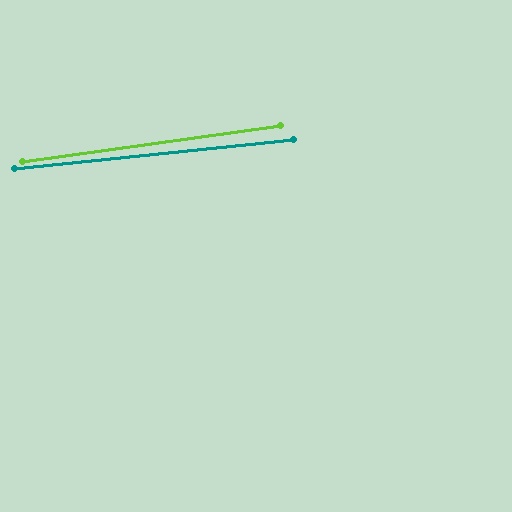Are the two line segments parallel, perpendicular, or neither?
Parallel — their directions differ by only 1.8°.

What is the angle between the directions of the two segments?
Approximately 2 degrees.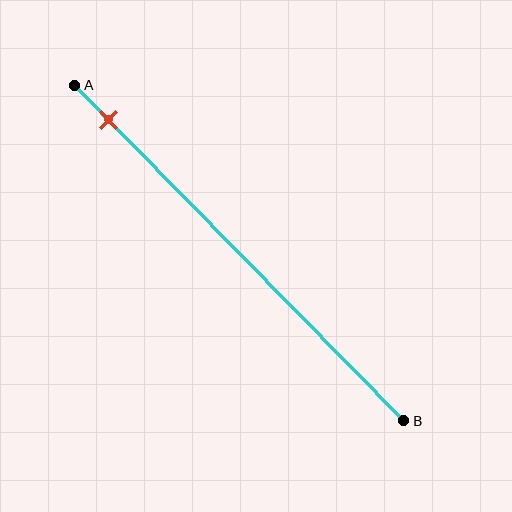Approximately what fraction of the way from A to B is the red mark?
The red mark is approximately 10% of the way from A to B.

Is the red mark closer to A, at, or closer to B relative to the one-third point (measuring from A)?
The red mark is closer to point A than the one-third point of segment AB.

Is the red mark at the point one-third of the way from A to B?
No, the mark is at about 10% from A, not at the 33% one-third point.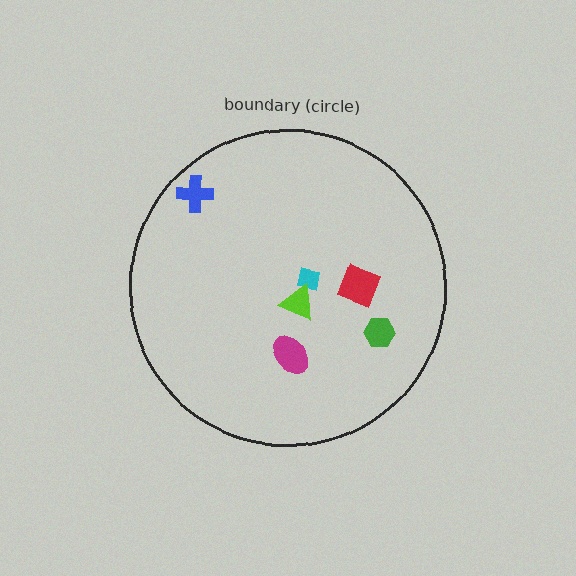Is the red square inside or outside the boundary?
Inside.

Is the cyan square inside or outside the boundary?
Inside.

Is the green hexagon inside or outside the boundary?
Inside.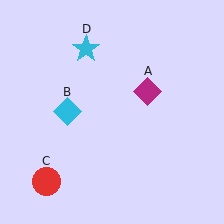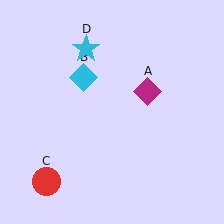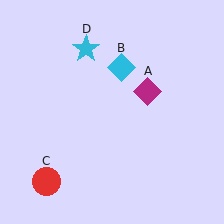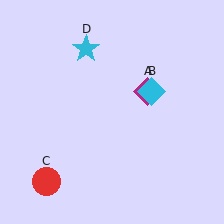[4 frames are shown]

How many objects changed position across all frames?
1 object changed position: cyan diamond (object B).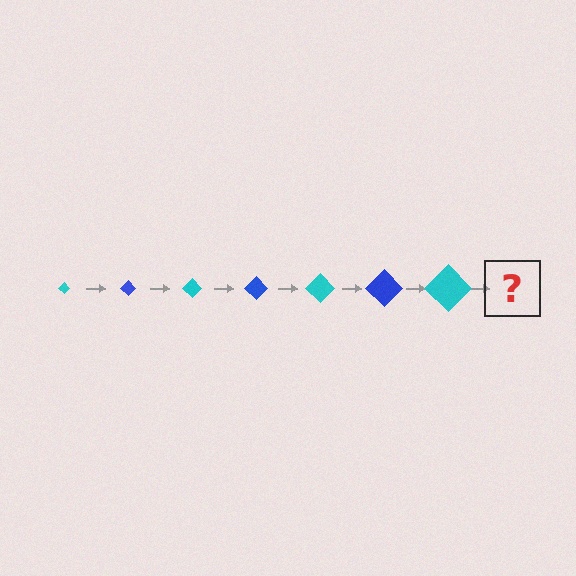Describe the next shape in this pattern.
It should be a blue diamond, larger than the previous one.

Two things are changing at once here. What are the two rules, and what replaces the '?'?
The two rules are that the diamond grows larger each step and the color cycles through cyan and blue. The '?' should be a blue diamond, larger than the previous one.